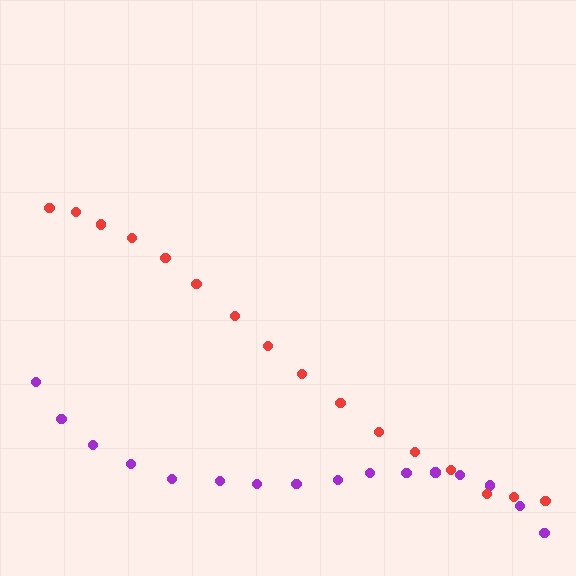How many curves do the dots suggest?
There are 2 distinct paths.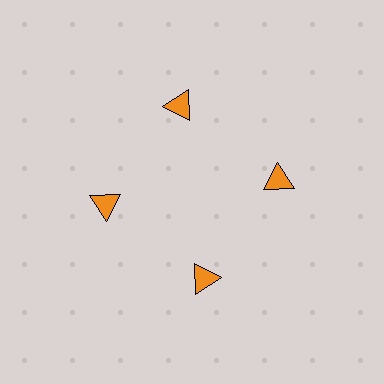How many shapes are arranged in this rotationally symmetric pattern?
There are 4 shapes, arranged in 4 groups of 1.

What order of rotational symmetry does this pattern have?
This pattern has 4-fold rotational symmetry.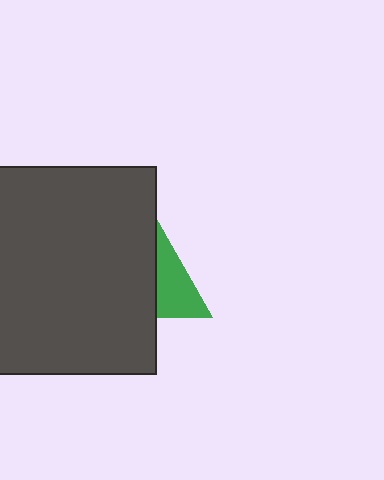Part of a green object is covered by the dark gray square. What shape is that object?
It is a triangle.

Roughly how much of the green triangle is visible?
A small part of it is visible (roughly 39%).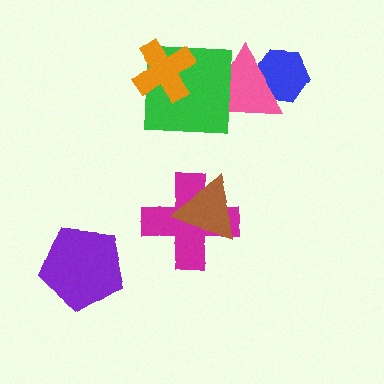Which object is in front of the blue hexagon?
The pink triangle is in front of the blue hexagon.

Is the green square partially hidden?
Yes, it is partially covered by another shape.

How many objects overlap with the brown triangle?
1 object overlaps with the brown triangle.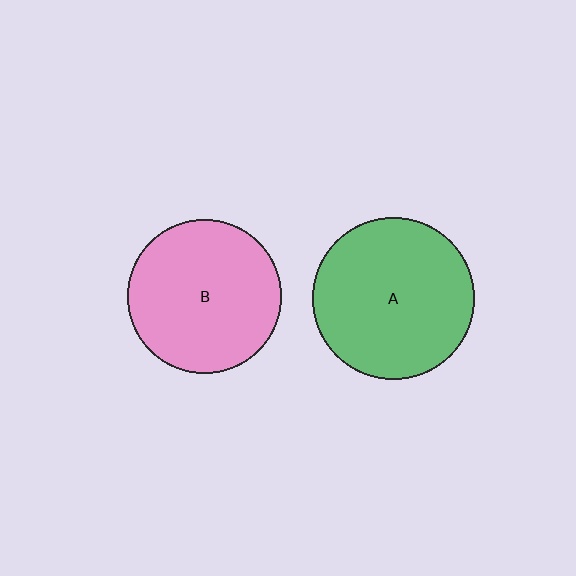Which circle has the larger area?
Circle A (green).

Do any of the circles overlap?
No, none of the circles overlap.